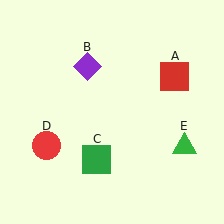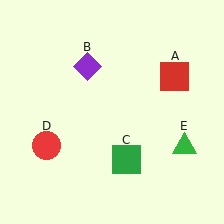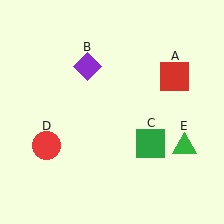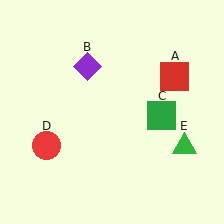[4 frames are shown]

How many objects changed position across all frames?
1 object changed position: green square (object C).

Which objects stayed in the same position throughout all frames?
Red square (object A) and purple diamond (object B) and red circle (object D) and green triangle (object E) remained stationary.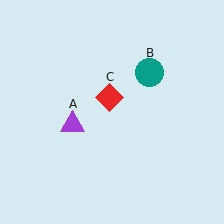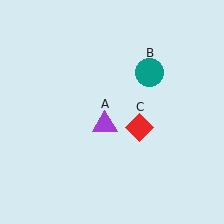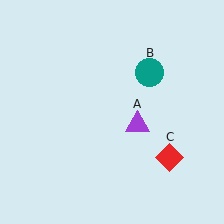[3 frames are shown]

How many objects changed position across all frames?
2 objects changed position: purple triangle (object A), red diamond (object C).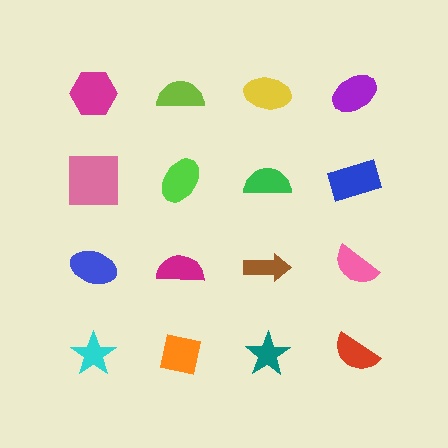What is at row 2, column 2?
A lime ellipse.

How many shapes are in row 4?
4 shapes.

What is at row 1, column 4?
A purple ellipse.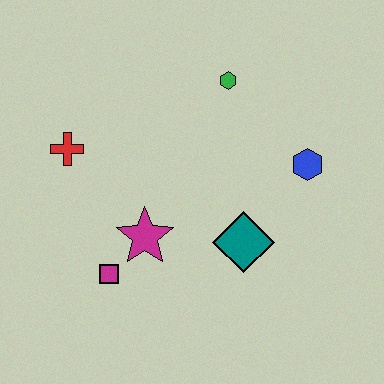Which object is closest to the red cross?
The magenta star is closest to the red cross.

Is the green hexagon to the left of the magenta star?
No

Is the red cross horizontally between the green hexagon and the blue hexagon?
No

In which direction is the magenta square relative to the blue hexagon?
The magenta square is to the left of the blue hexagon.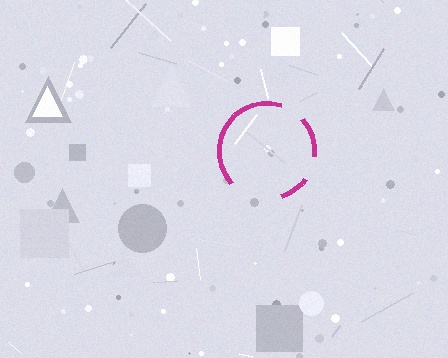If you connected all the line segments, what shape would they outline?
They would outline a circle.